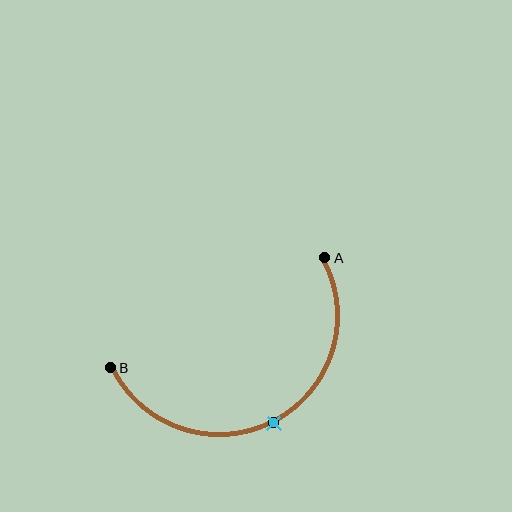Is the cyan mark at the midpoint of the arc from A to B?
Yes. The cyan mark lies on the arc at equal arc-length from both A and B — it is the arc midpoint.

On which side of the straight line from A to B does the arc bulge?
The arc bulges below the straight line connecting A and B.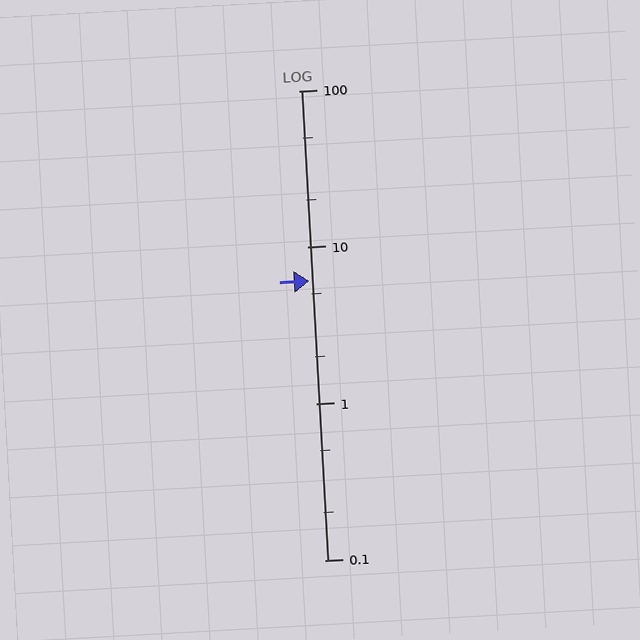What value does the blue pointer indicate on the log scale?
The pointer indicates approximately 6.1.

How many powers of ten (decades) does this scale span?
The scale spans 3 decades, from 0.1 to 100.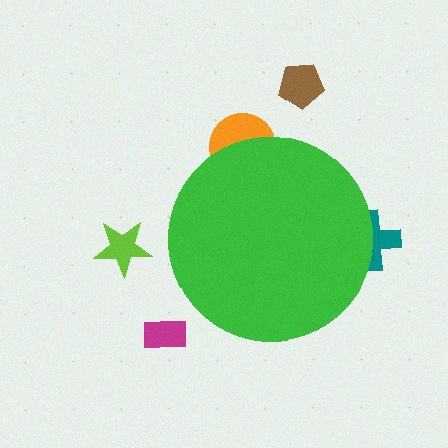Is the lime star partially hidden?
No, the lime star is fully visible.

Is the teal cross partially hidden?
Yes, the teal cross is partially hidden behind the green circle.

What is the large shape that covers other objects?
A green circle.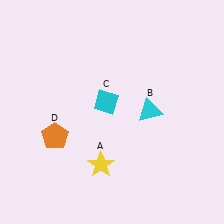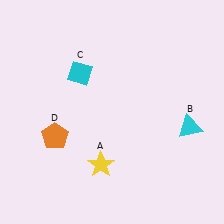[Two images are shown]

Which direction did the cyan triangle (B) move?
The cyan triangle (B) moved right.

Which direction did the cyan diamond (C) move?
The cyan diamond (C) moved up.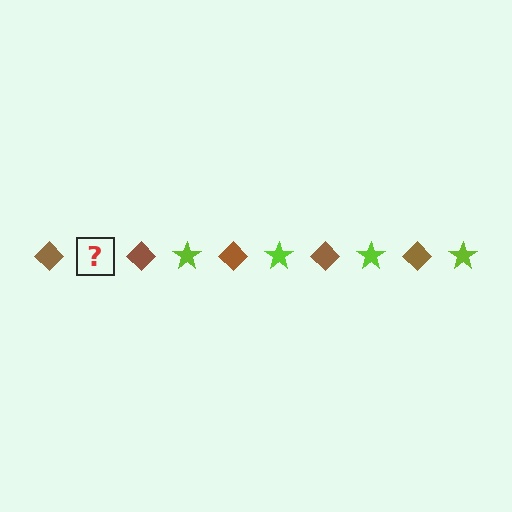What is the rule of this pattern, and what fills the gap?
The rule is that the pattern alternates between brown diamond and lime star. The gap should be filled with a lime star.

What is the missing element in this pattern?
The missing element is a lime star.